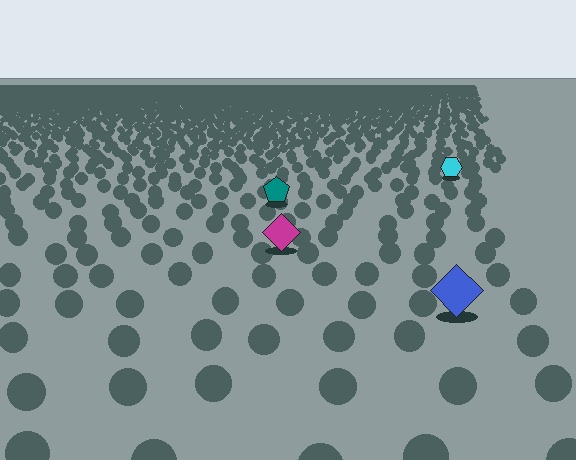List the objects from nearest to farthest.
From nearest to farthest: the blue diamond, the magenta diamond, the teal pentagon, the cyan hexagon.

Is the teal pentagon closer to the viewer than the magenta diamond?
No. The magenta diamond is closer — you can tell from the texture gradient: the ground texture is coarser near it.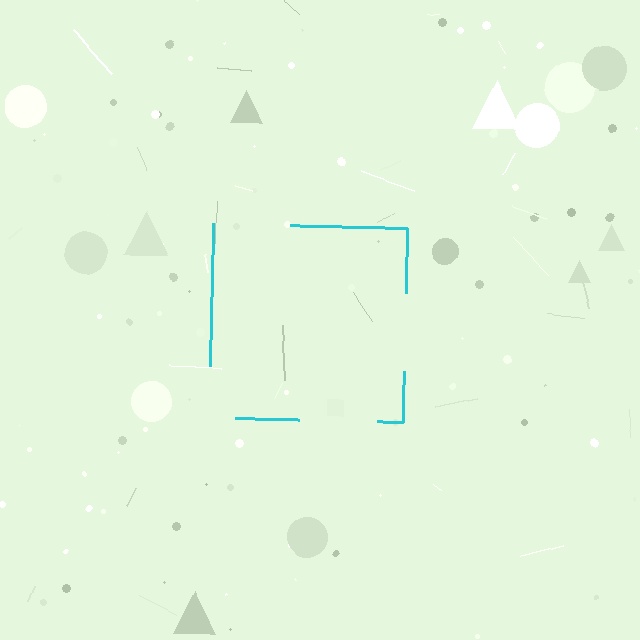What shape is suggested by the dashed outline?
The dashed outline suggests a square.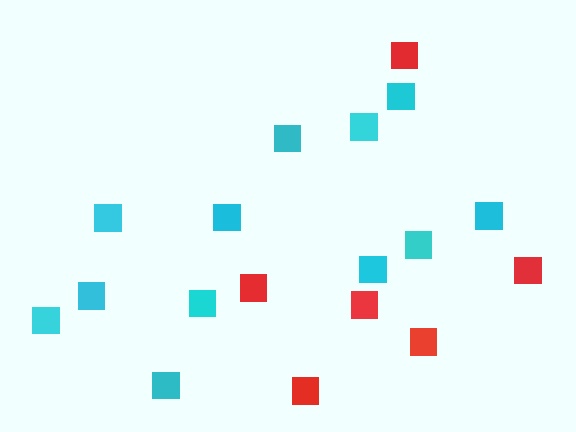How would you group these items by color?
There are 2 groups: one group of cyan squares (12) and one group of red squares (6).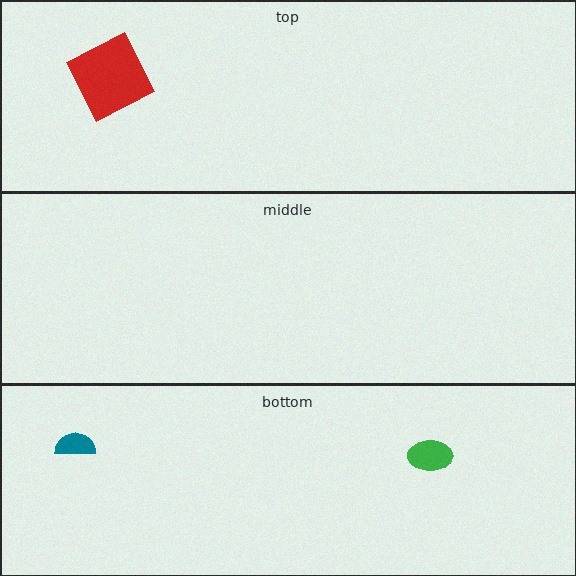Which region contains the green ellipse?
The bottom region.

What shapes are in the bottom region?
The green ellipse, the teal semicircle.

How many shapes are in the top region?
1.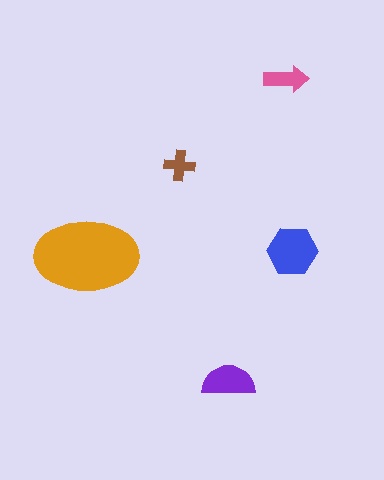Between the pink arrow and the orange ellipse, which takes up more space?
The orange ellipse.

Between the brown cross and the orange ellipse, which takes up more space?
The orange ellipse.